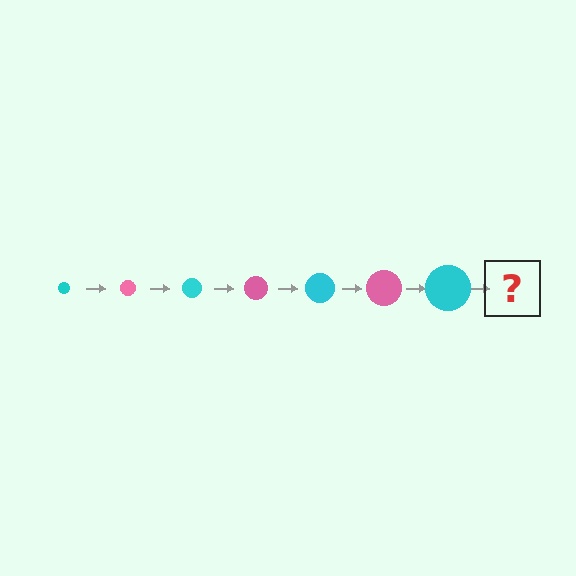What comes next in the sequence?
The next element should be a pink circle, larger than the previous one.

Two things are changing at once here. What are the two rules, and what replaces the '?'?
The two rules are that the circle grows larger each step and the color cycles through cyan and pink. The '?' should be a pink circle, larger than the previous one.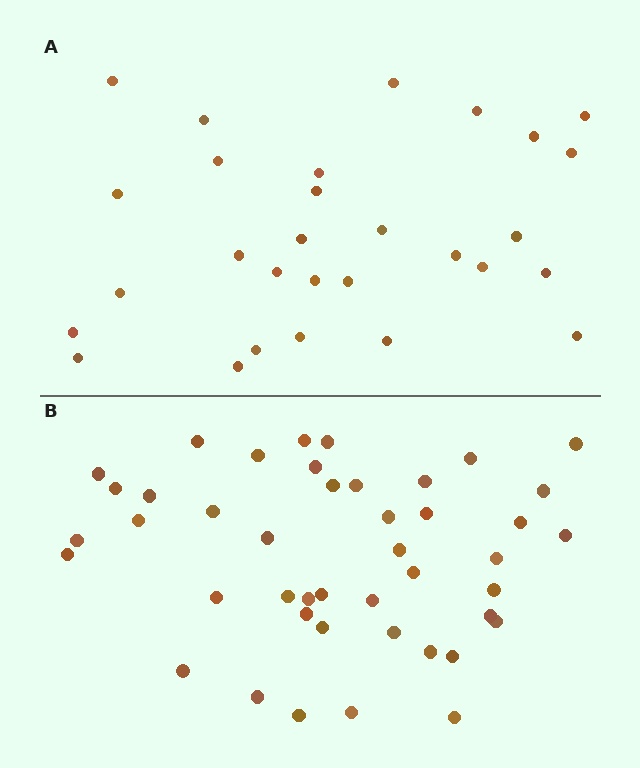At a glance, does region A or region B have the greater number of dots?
Region B (the bottom region) has more dots.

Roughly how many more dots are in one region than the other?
Region B has approximately 15 more dots than region A.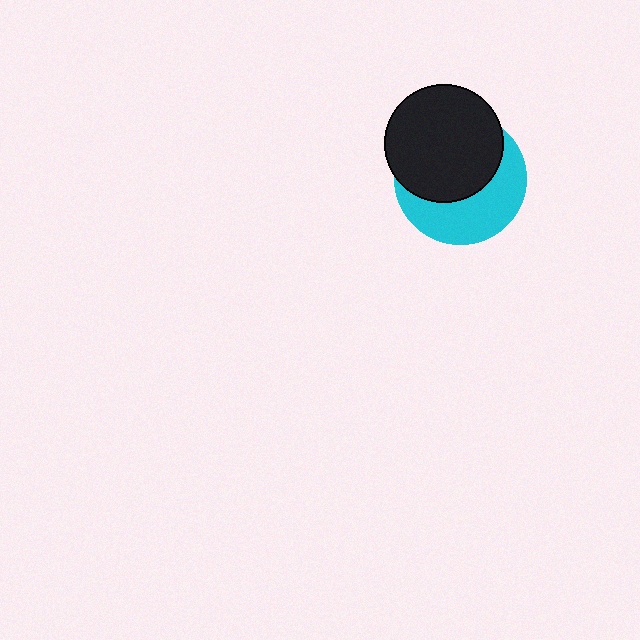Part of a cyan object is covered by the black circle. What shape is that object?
It is a circle.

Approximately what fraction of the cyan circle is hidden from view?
Roughly 55% of the cyan circle is hidden behind the black circle.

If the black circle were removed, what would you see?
You would see the complete cyan circle.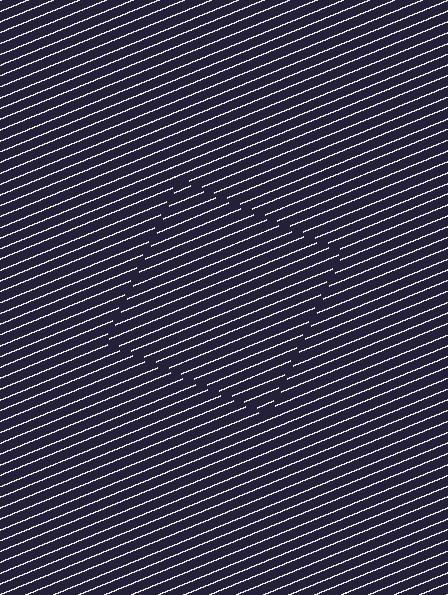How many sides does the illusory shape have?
4 sides — the line-ends trace a square.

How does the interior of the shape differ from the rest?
The interior of the shape contains the same grating, shifted by half a period — the contour is defined by the phase discontinuity where line-ends from the inner and outer gratings abut.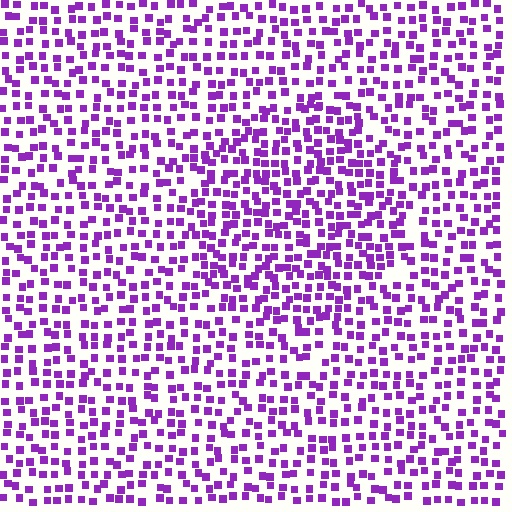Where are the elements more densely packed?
The elements are more densely packed inside the circle boundary.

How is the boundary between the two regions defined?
The boundary is defined by a change in element density (approximately 1.5x ratio). All elements are the same color, size, and shape.